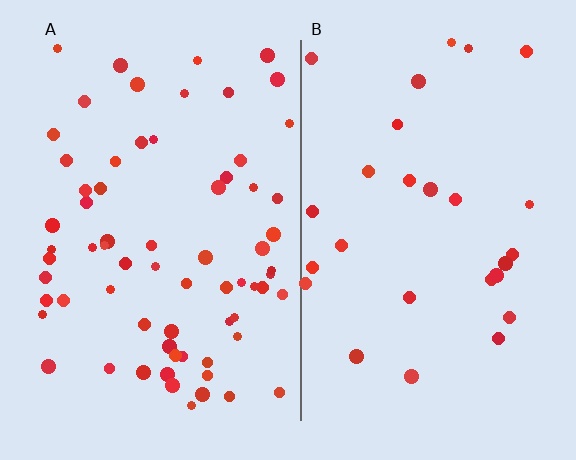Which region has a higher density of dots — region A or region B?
A (the left).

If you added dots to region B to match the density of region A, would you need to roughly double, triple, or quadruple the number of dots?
Approximately triple.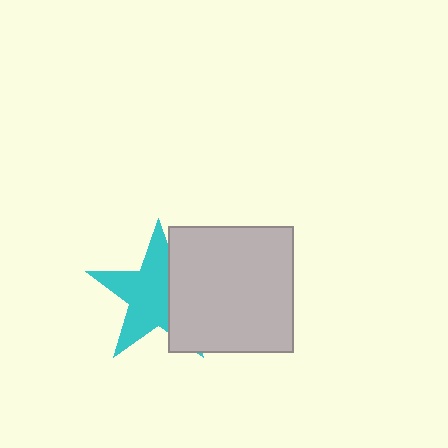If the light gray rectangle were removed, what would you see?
You would see the complete cyan star.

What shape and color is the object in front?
The object in front is a light gray rectangle.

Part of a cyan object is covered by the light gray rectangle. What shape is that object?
It is a star.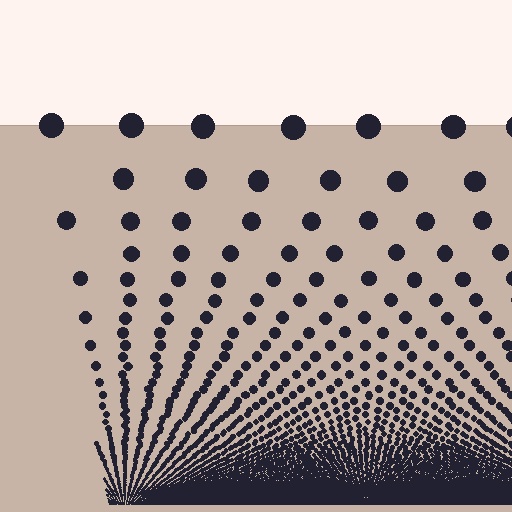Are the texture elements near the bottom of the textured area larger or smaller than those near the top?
Smaller. The gradient is inverted — elements near the bottom are smaller and denser.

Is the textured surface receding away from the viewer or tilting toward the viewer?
The surface appears to tilt toward the viewer. Texture elements get larger and sparser toward the top.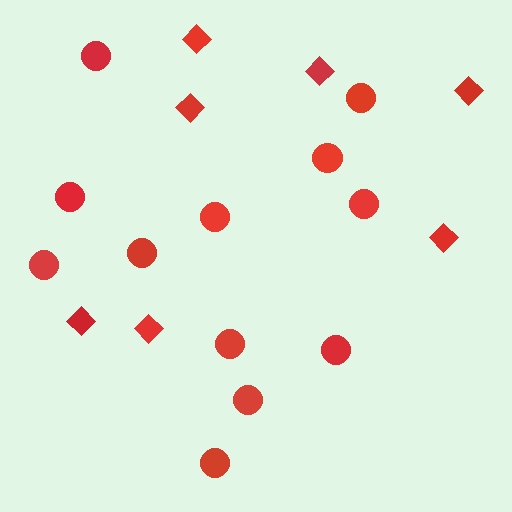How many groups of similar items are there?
There are 2 groups: one group of circles (12) and one group of diamonds (7).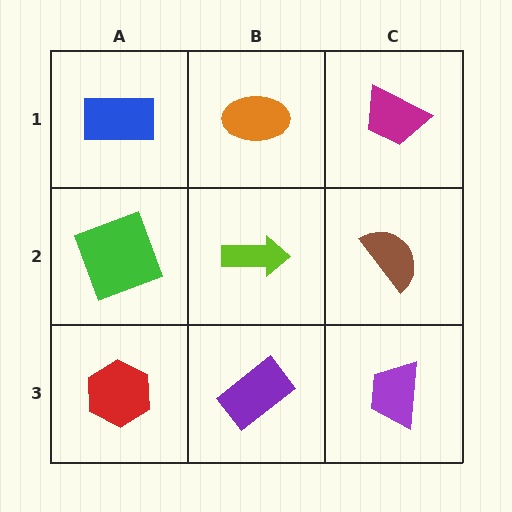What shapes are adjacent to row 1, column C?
A brown semicircle (row 2, column C), an orange ellipse (row 1, column B).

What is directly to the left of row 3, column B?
A red hexagon.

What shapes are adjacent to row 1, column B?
A lime arrow (row 2, column B), a blue rectangle (row 1, column A), a magenta trapezoid (row 1, column C).